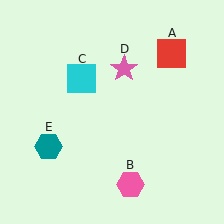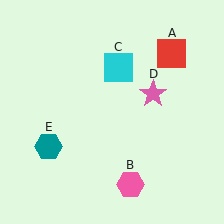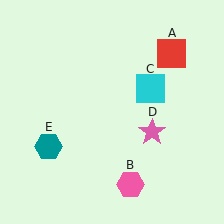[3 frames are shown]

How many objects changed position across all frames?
2 objects changed position: cyan square (object C), pink star (object D).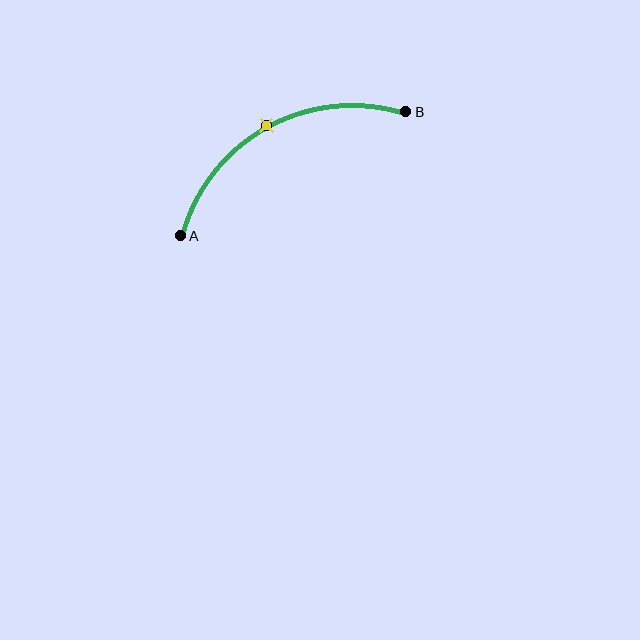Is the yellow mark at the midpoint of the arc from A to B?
Yes. The yellow mark lies on the arc at equal arc-length from both A and B — it is the arc midpoint.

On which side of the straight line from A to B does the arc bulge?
The arc bulges above the straight line connecting A and B.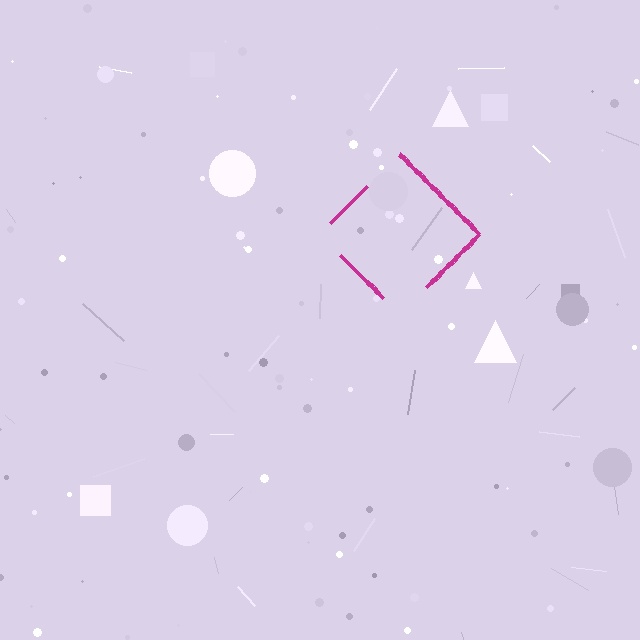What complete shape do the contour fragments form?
The contour fragments form a diamond.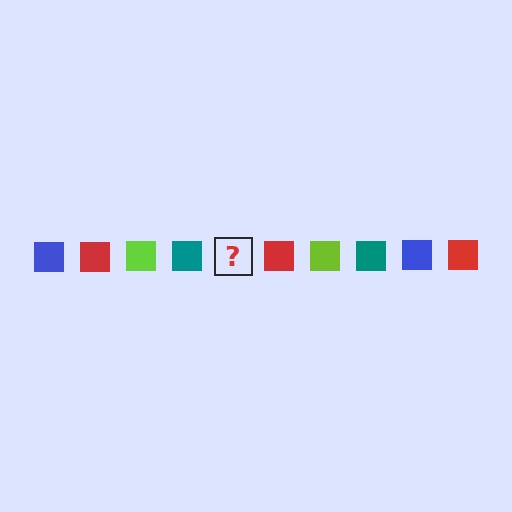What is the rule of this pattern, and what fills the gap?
The rule is that the pattern cycles through blue, red, lime, teal squares. The gap should be filled with a blue square.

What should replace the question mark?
The question mark should be replaced with a blue square.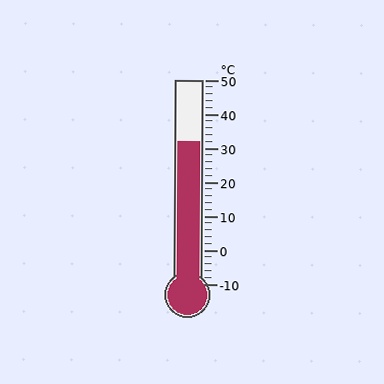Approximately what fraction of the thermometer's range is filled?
The thermometer is filled to approximately 70% of its range.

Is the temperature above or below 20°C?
The temperature is above 20°C.